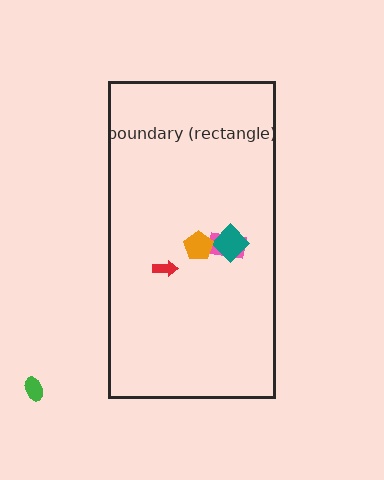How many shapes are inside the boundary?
4 inside, 1 outside.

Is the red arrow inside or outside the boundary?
Inside.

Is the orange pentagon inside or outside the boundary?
Inside.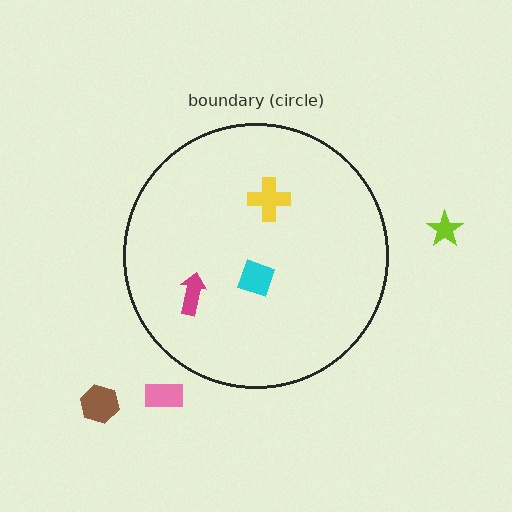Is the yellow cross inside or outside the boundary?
Inside.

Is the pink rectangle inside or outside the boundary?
Outside.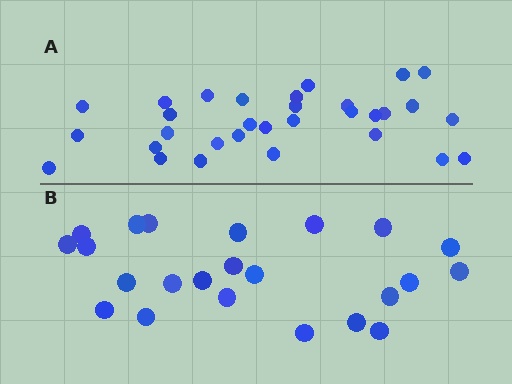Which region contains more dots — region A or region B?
Region A (the top region) has more dots.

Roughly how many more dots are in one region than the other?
Region A has roughly 8 or so more dots than region B.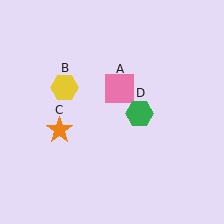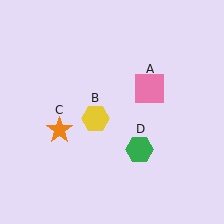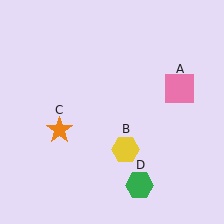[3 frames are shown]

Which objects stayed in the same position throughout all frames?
Orange star (object C) remained stationary.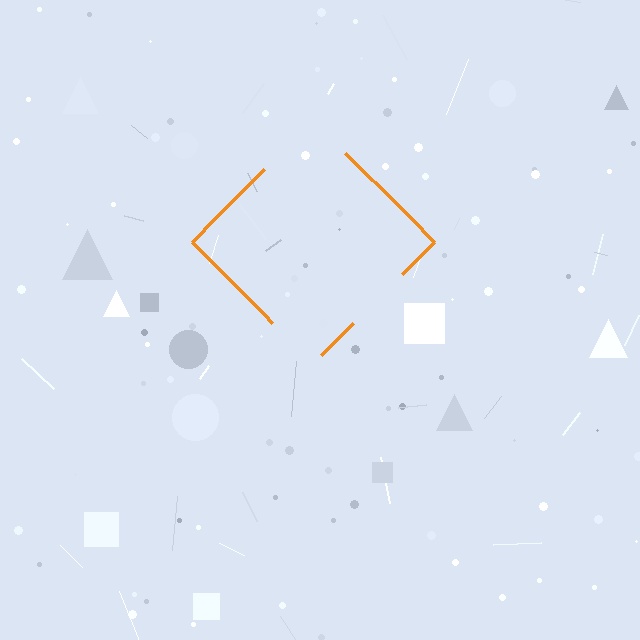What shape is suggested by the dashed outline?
The dashed outline suggests a diamond.